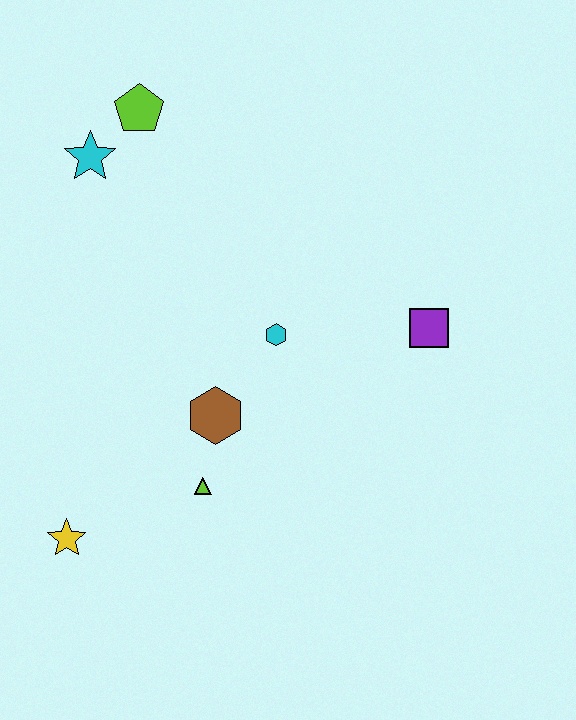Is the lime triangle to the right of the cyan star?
Yes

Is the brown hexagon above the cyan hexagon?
No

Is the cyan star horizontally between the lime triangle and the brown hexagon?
No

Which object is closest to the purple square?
The cyan hexagon is closest to the purple square.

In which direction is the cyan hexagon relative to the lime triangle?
The cyan hexagon is above the lime triangle.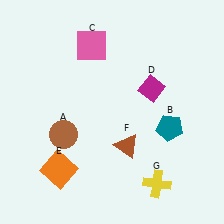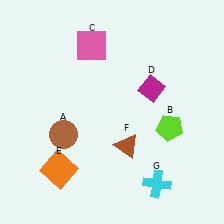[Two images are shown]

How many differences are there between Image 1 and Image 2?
There are 2 differences between the two images.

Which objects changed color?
B changed from teal to lime. G changed from yellow to cyan.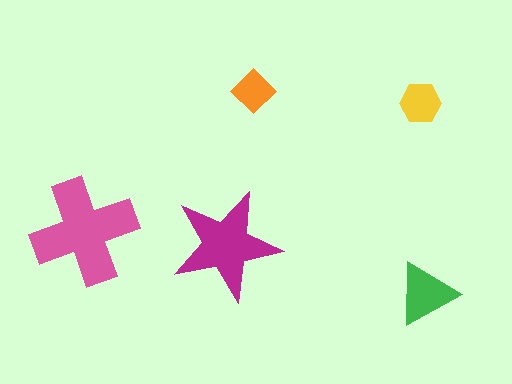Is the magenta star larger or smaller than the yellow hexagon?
Larger.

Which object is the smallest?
The orange diamond.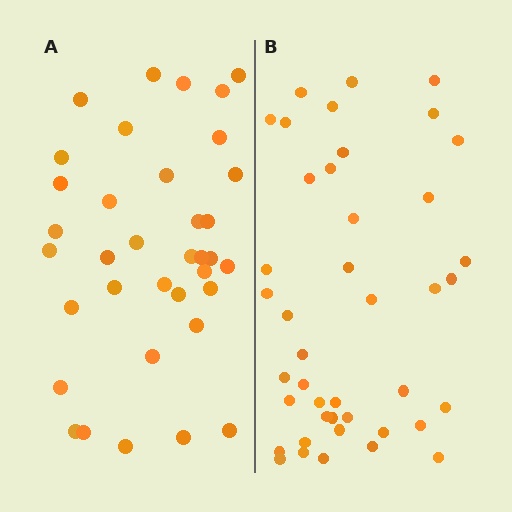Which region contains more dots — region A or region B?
Region B (the right region) has more dots.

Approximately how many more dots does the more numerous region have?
Region B has about 6 more dots than region A.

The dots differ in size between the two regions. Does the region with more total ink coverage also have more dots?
No. Region A has more total ink coverage because its dots are larger, but region B actually contains more individual dots. Total area can be misleading — the number of items is what matters here.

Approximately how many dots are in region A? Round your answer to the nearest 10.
About 40 dots. (The exact count is 36, which rounds to 40.)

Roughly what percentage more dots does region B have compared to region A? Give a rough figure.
About 15% more.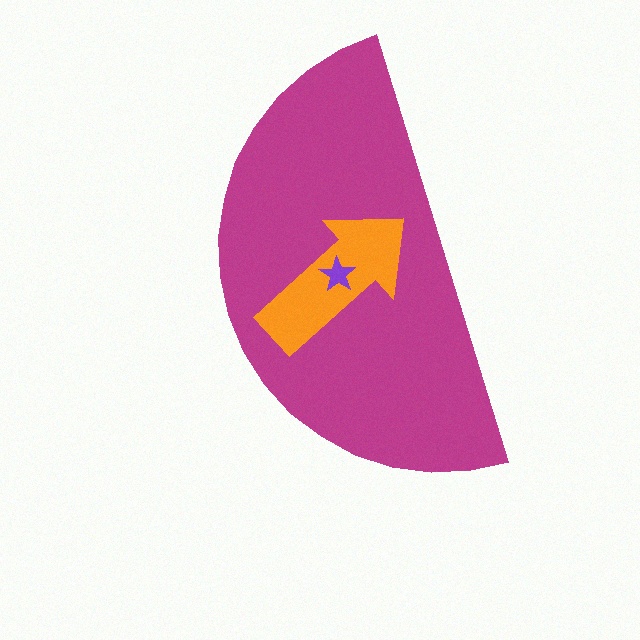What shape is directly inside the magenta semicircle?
The orange arrow.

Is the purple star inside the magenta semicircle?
Yes.